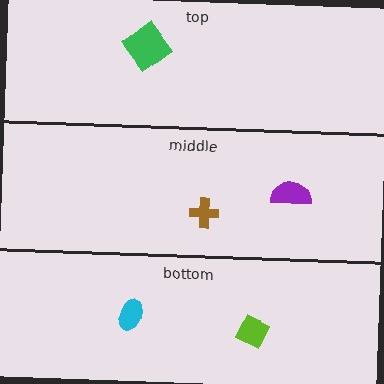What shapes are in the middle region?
The brown cross, the purple semicircle.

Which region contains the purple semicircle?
The middle region.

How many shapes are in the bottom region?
2.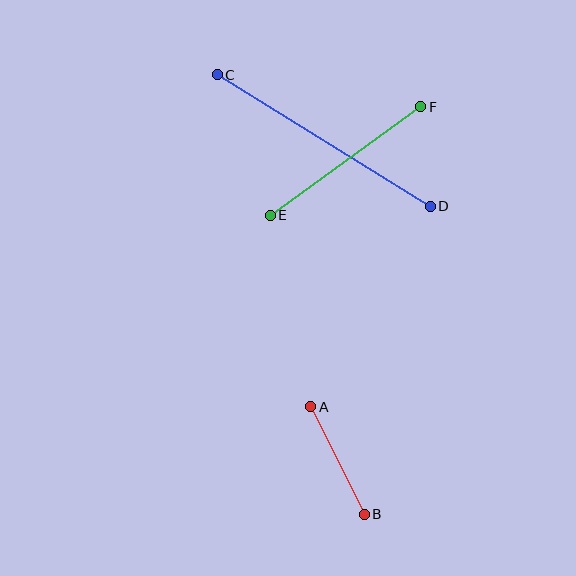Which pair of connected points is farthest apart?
Points C and D are farthest apart.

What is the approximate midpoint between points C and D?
The midpoint is at approximately (324, 140) pixels.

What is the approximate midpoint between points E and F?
The midpoint is at approximately (346, 161) pixels.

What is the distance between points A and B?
The distance is approximately 120 pixels.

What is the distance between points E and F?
The distance is approximately 186 pixels.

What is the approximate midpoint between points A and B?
The midpoint is at approximately (337, 461) pixels.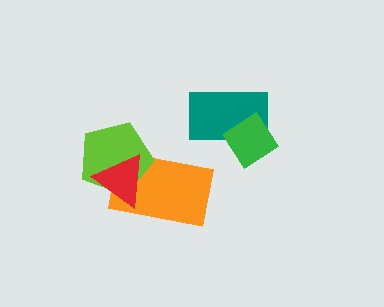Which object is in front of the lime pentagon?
The red triangle is in front of the lime pentagon.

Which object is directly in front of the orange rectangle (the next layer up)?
The lime pentagon is directly in front of the orange rectangle.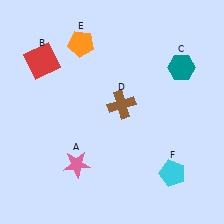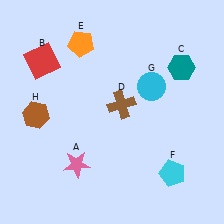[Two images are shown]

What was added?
A cyan circle (G), a brown hexagon (H) were added in Image 2.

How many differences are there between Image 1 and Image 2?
There are 2 differences between the two images.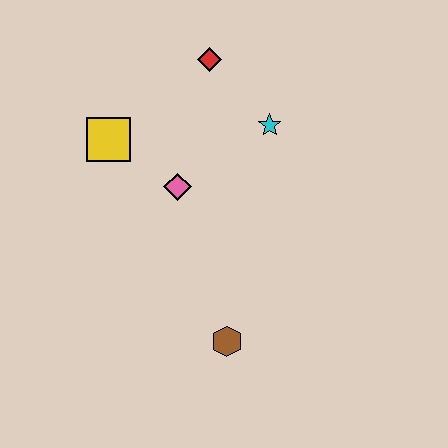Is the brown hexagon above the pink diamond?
No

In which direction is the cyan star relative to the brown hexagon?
The cyan star is above the brown hexagon.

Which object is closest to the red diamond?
The cyan star is closest to the red diamond.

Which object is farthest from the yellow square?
The brown hexagon is farthest from the yellow square.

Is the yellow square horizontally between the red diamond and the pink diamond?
No